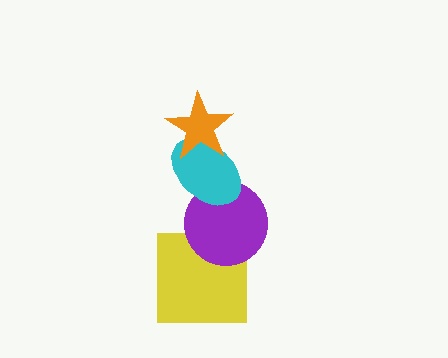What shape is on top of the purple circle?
The cyan ellipse is on top of the purple circle.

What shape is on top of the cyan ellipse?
The orange star is on top of the cyan ellipse.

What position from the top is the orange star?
The orange star is 1st from the top.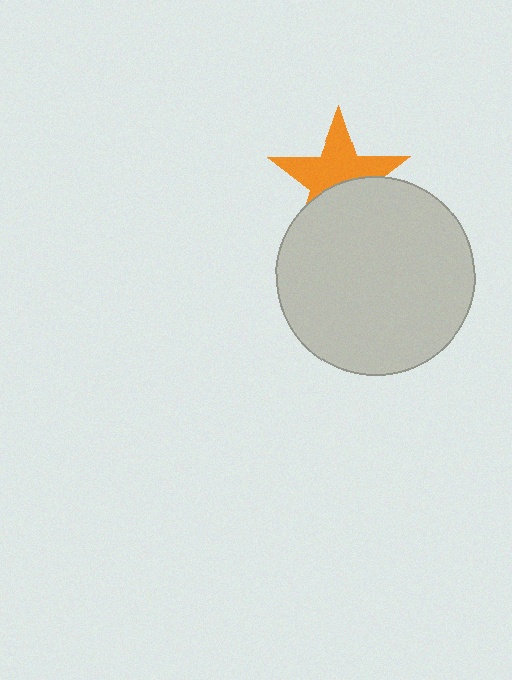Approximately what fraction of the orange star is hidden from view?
Roughly 42% of the orange star is hidden behind the light gray circle.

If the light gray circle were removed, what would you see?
You would see the complete orange star.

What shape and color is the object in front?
The object in front is a light gray circle.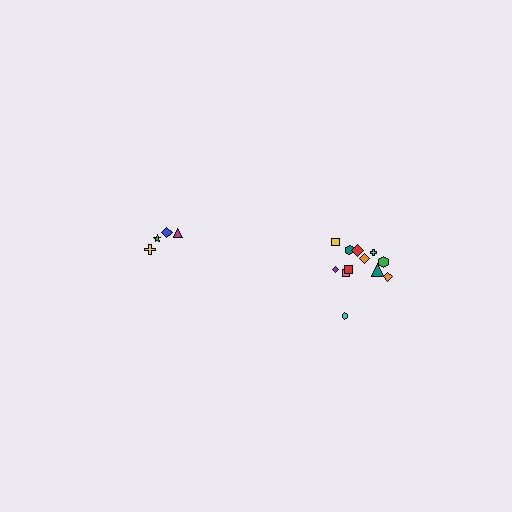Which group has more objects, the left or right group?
The right group.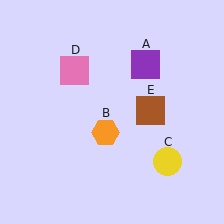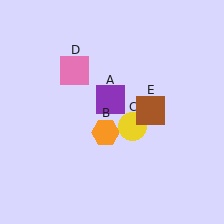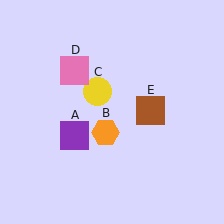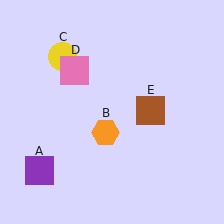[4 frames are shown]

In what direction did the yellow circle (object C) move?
The yellow circle (object C) moved up and to the left.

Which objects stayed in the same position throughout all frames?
Orange hexagon (object B) and pink square (object D) and brown square (object E) remained stationary.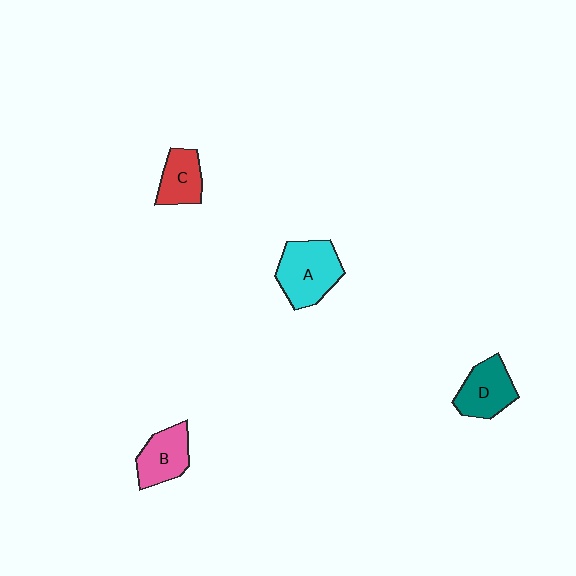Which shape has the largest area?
Shape A (cyan).